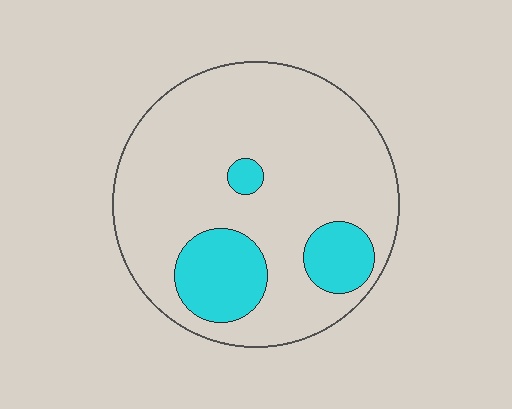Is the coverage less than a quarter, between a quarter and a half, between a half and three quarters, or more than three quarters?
Less than a quarter.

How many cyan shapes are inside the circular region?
3.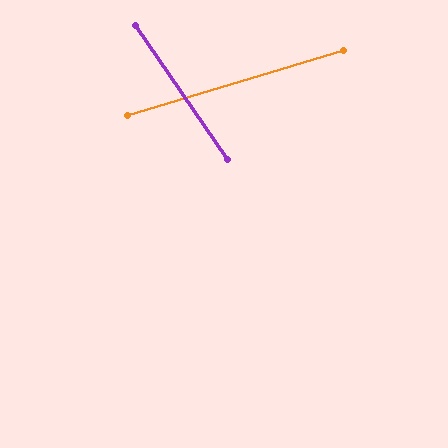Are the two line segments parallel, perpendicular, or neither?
Neither parallel nor perpendicular — they differ by about 72°.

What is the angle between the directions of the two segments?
Approximately 72 degrees.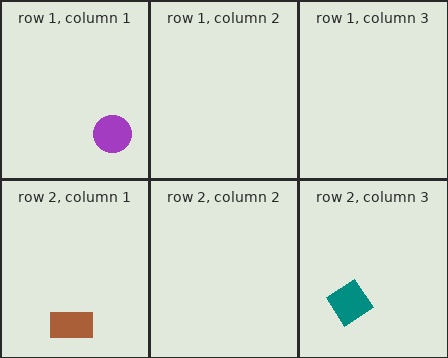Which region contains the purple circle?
The row 1, column 1 region.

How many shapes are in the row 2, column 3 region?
1.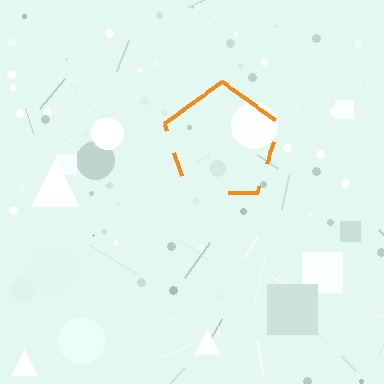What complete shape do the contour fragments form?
The contour fragments form a pentagon.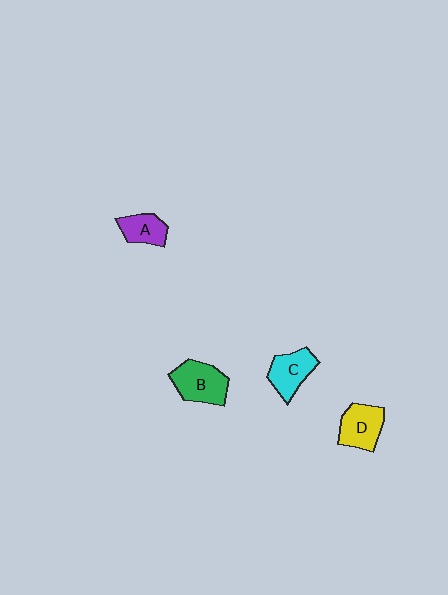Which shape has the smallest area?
Shape A (purple).